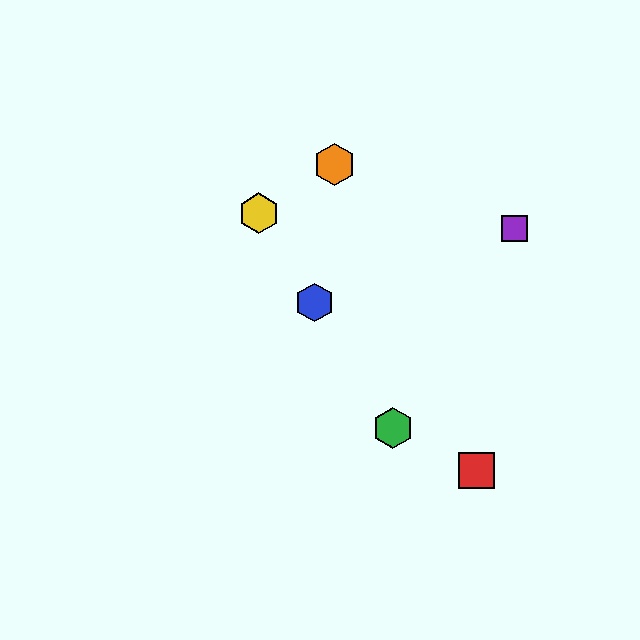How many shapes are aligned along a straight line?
3 shapes (the blue hexagon, the green hexagon, the yellow hexagon) are aligned along a straight line.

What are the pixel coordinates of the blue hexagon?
The blue hexagon is at (315, 303).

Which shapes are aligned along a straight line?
The blue hexagon, the green hexagon, the yellow hexagon are aligned along a straight line.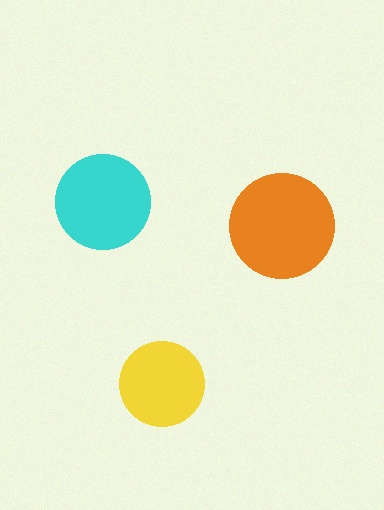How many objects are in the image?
There are 3 objects in the image.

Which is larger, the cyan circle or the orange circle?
The orange one.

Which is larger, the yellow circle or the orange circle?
The orange one.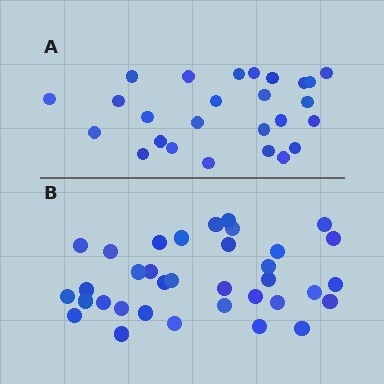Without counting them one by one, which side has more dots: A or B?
Region B (the bottom region) has more dots.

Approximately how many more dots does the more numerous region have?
Region B has roughly 8 or so more dots than region A.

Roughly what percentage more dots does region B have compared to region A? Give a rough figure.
About 35% more.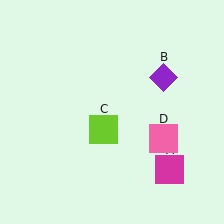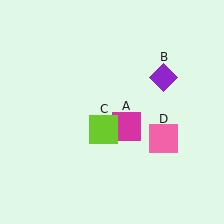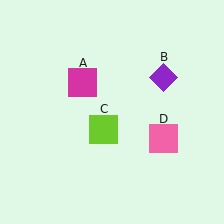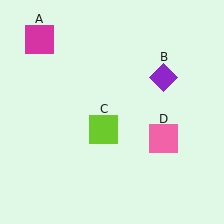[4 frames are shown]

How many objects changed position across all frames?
1 object changed position: magenta square (object A).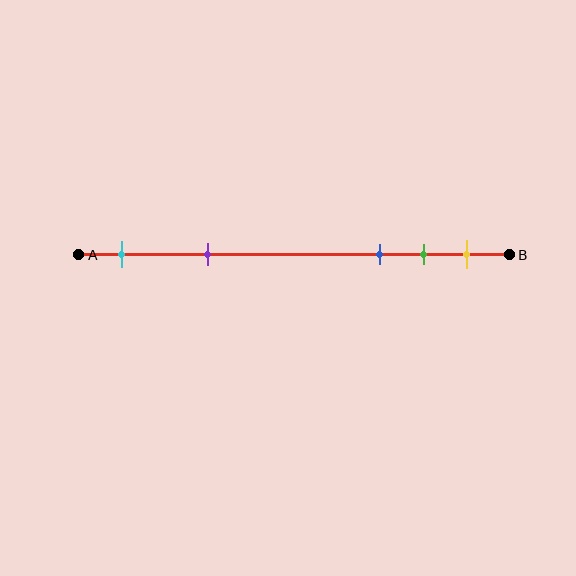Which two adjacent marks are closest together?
The green and yellow marks are the closest adjacent pair.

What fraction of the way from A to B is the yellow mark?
The yellow mark is approximately 90% (0.9) of the way from A to B.